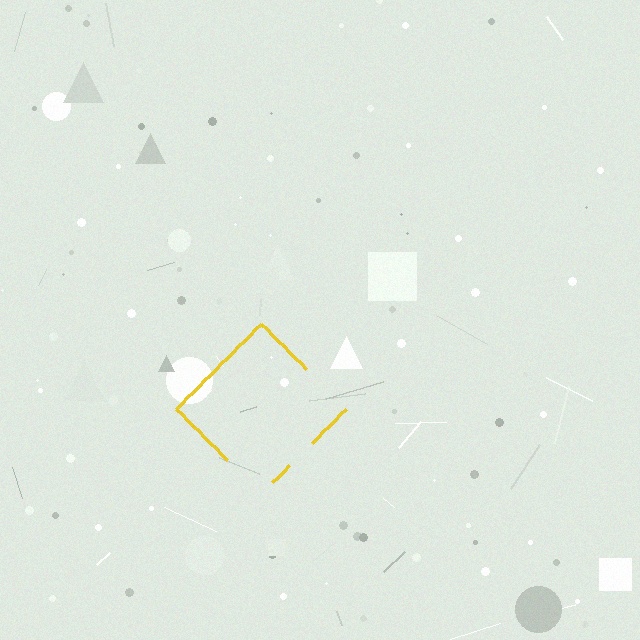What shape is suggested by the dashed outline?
The dashed outline suggests a diamond.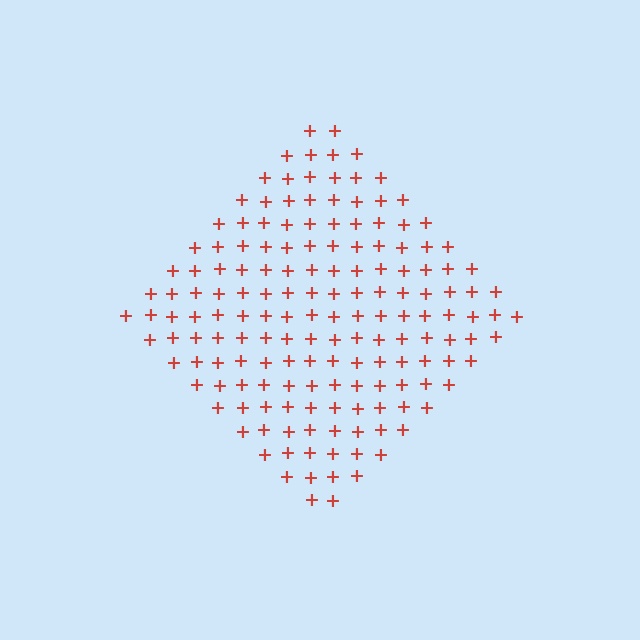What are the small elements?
The small elements are plus signs.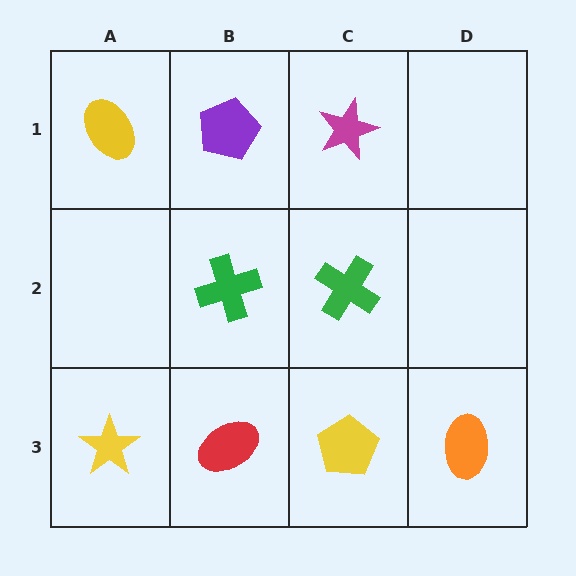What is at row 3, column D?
An orange ellipse.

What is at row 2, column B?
A green cross.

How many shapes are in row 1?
3 shapes.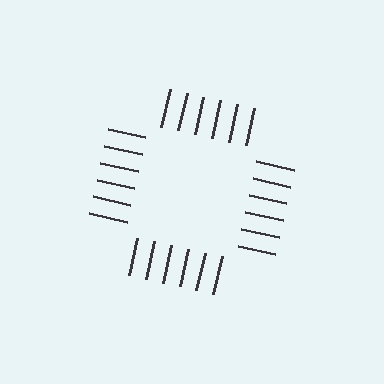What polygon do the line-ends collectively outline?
An illusory square — the line segments terminate on its edges but no continuous stroke is drawn.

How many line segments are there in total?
24 — 6 along each of the 4 edges.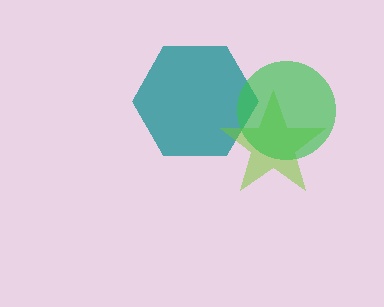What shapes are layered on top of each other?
The layered shapes are: a teal hexagon, a lime star, a green circle.